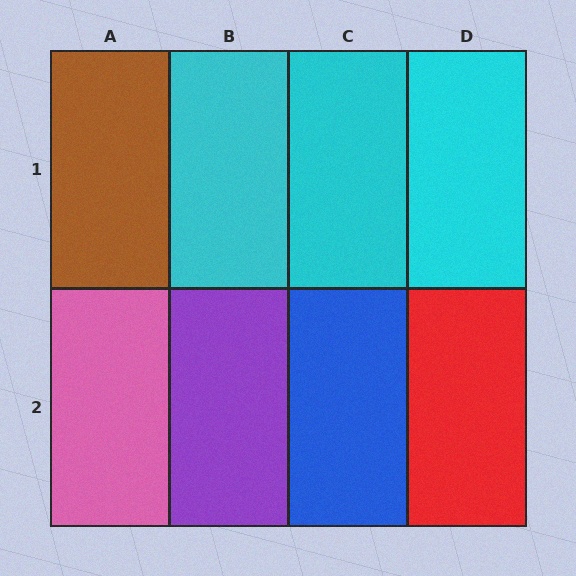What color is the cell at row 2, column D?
Red.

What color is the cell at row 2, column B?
Purple.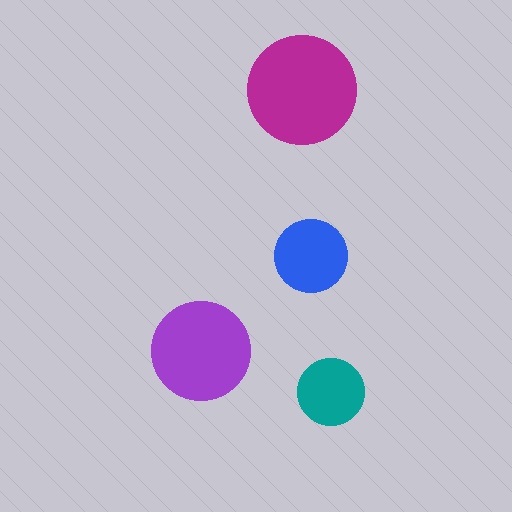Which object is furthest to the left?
The purple circle is leftmost.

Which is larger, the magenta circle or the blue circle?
The magenta one.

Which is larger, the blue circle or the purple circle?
The purple one.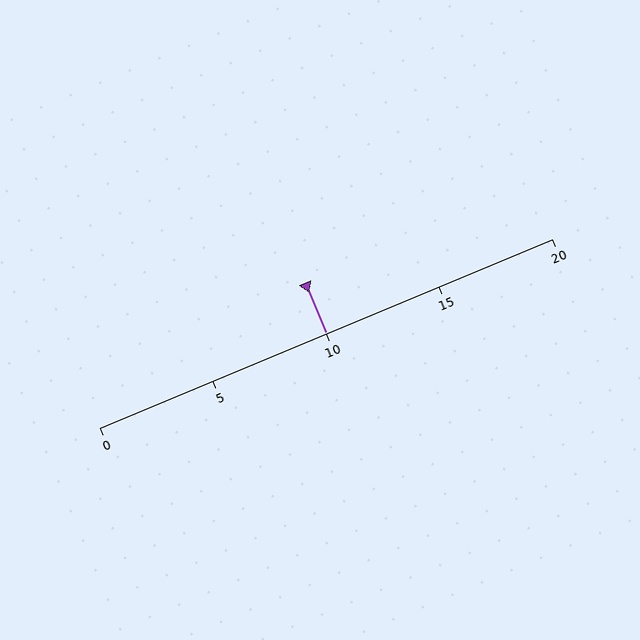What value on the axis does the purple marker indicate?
The marker indicates approximately 10.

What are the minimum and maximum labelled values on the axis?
The axis runs from 0 to 20.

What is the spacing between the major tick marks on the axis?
The major ticks are spaced 5 apart.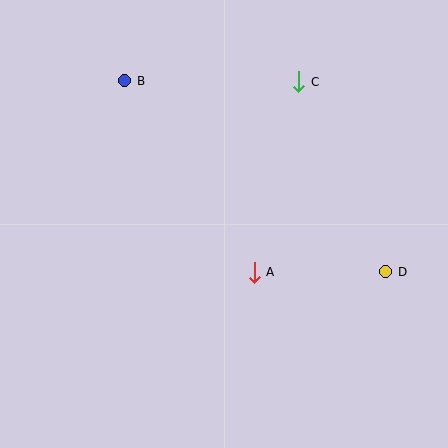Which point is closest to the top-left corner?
Point B is closest to the top-left corner.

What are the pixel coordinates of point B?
Point B is at (125, 81).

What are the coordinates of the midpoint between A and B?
The midpoint between A and B is at (189, 176).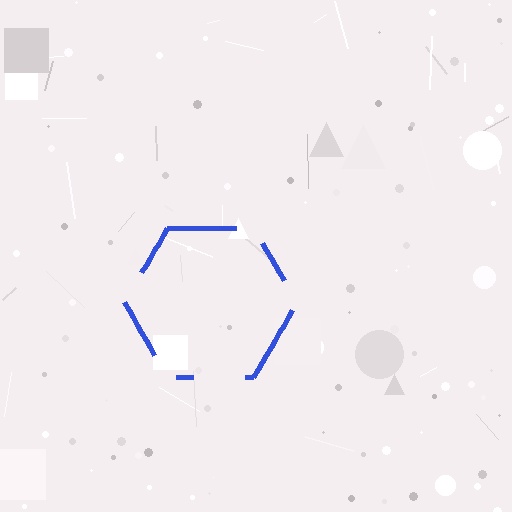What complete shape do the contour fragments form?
The contour fragments form a hexagon.